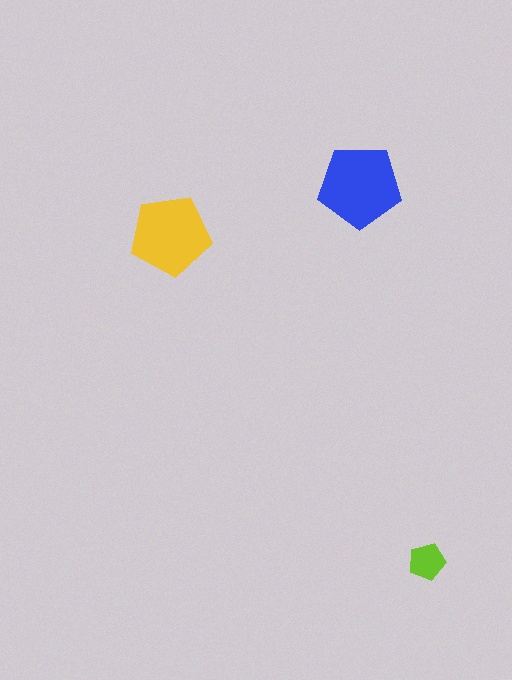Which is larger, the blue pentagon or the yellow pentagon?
The blue one.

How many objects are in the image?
There are 3 objects in the image.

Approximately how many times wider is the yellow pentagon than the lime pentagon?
About 2 times wider.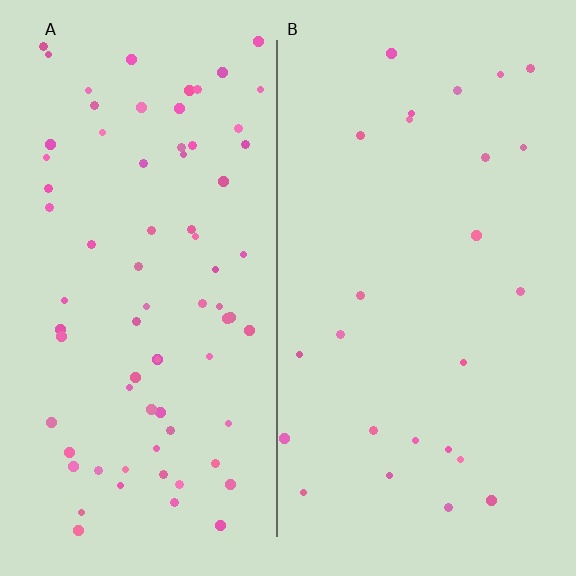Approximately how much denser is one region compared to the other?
Approximately 3.0× — region A over region B.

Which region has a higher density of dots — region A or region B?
A (the left).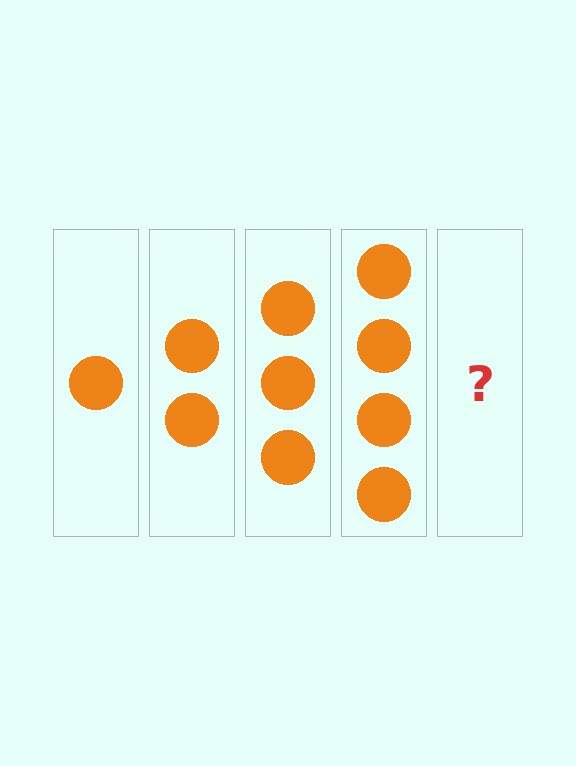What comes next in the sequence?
The next element should be 5 circles.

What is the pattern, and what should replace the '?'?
The pattern is that each step adds one more circle. The '?' should be 5 circles.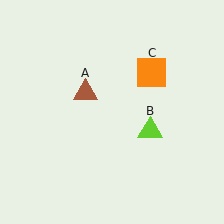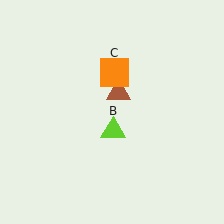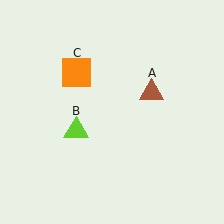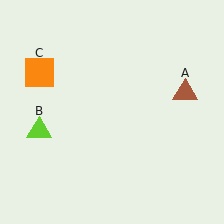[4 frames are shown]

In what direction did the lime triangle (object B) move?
The lime triangle (object B) moved left.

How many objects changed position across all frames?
3 objects changed position: brown triangle (object A), lime triangle (object B), orange square (object C).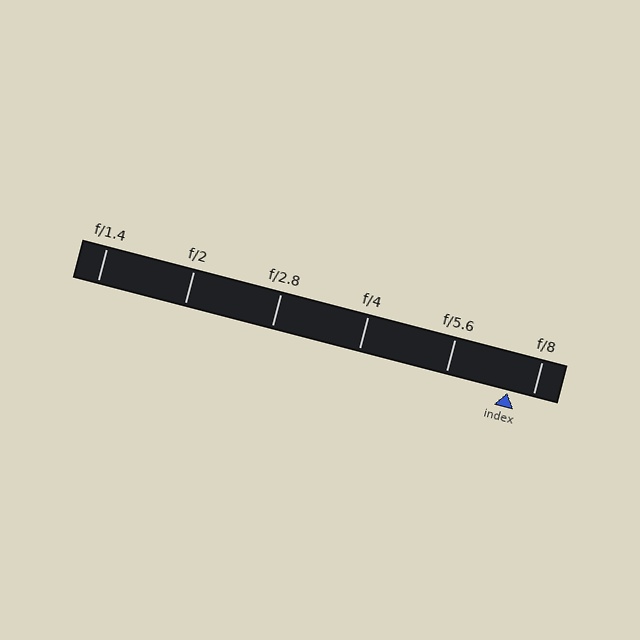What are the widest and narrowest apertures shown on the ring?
The widest aperture shown is f/1.4 and the narrowest is f/8.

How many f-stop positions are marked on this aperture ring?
There are 6 f-stop positions marked.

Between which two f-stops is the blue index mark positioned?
The index mark is between f/5.6 and f/8.